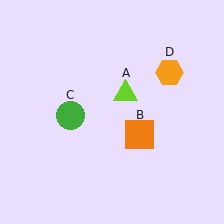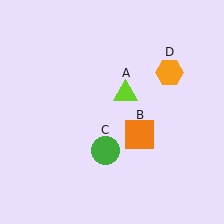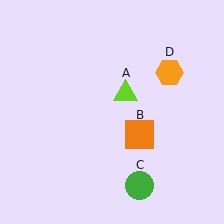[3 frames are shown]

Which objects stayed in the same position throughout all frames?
Lime triangle (object A) and orange square (object B) and orange hexagon (object D) remained stationary.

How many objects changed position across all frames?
1 object changed position: green circle (object C).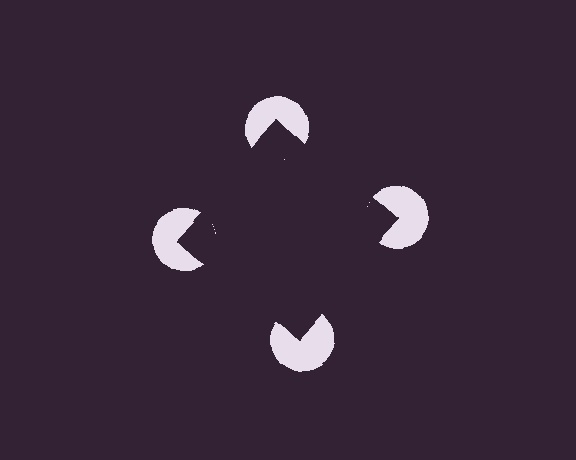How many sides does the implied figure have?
4 sides.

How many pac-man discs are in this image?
There are 4 — one at each vertex of the illusory square.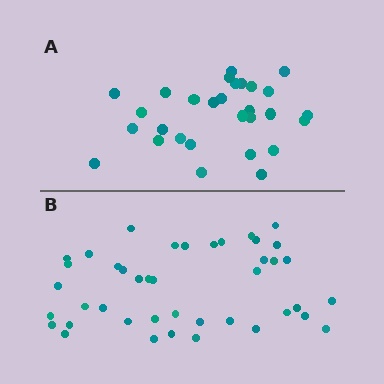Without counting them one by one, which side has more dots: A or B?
Region B (the bottom region) has more dots.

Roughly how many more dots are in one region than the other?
Region B has approximately 15 more dots than region A.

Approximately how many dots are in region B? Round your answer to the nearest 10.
About 40 dots. (The exact count is 42, which rounds to 40.)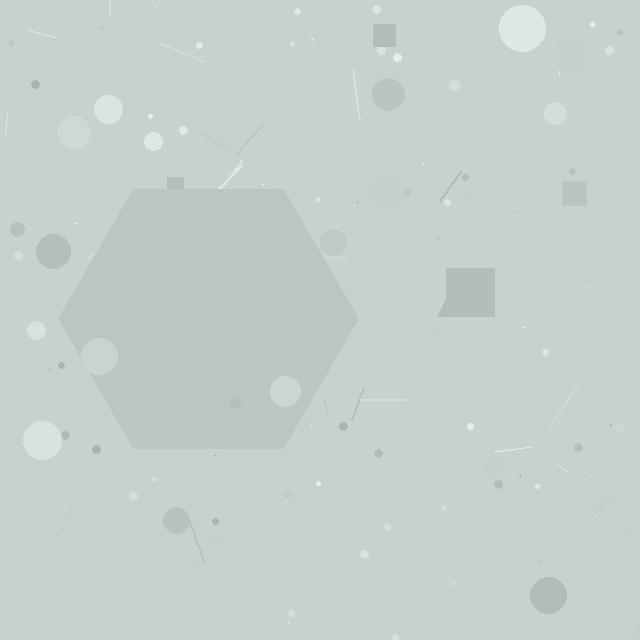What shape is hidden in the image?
A hexagon is hidden in the image.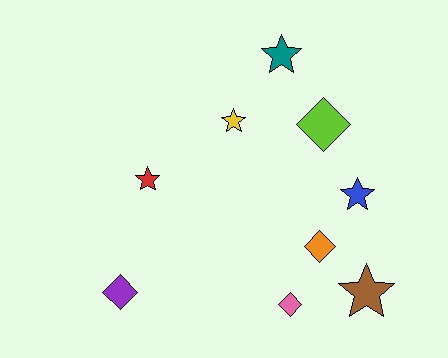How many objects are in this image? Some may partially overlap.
There are 9 objects.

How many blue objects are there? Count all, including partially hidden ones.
There is 1 blue object.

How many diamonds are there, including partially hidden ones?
There are 4 diamonds.